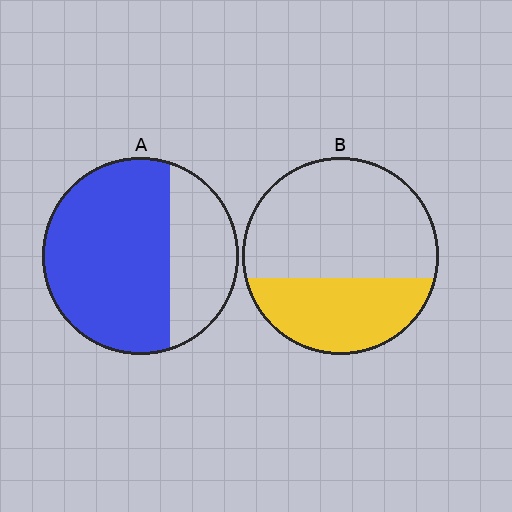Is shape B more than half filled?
No.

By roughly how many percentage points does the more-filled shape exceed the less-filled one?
By roughly 35 percentage points (A over B).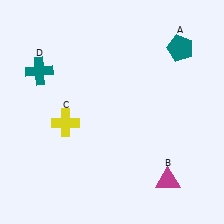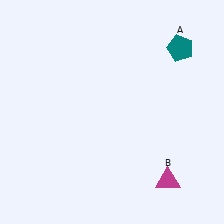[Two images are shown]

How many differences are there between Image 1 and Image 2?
There are 2 differences between the two images.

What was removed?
The teal cross (D), the yellow cross (C) were removed in Image 2.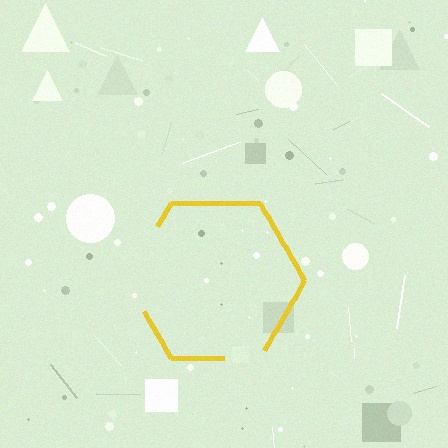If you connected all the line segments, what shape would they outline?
They would outline a hexagon.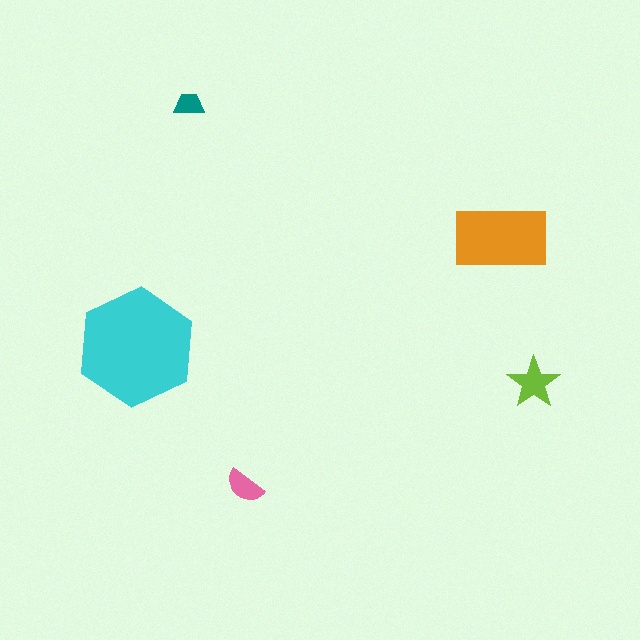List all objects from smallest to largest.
The teal trapezoid, the pink semicircle, the lime star, the orange rectangle, the cyan hexagon.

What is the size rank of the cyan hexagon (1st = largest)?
1st.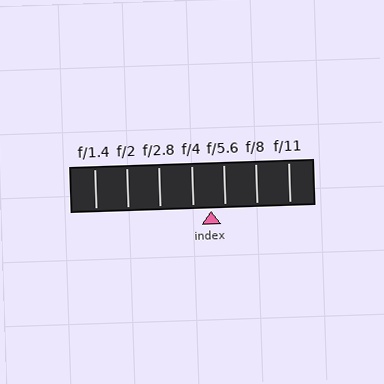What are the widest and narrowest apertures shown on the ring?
The widest aperture shown is f/1.4 and the narrowest is f/11.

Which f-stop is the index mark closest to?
The index mark is closest to f/5.6.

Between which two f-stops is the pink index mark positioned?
The index mark is between f/4 and f/5.6.